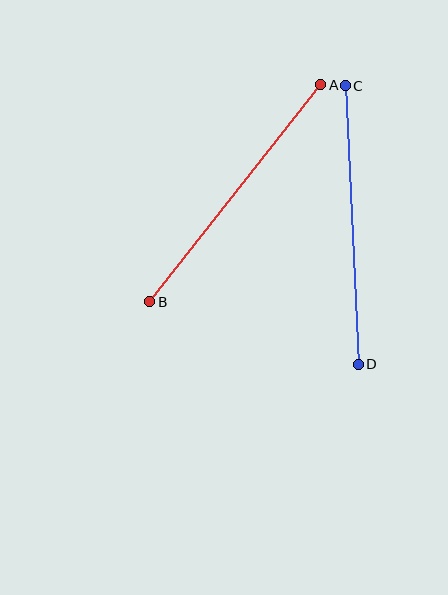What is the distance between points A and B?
The distance is approximately 277 pixels.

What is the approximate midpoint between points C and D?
The midpoint is at approximately (352, 225) pixels.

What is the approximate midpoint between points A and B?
The midpoint is at approximately (235, 193) pixels.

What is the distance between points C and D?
The distance is approximately 279 pixels.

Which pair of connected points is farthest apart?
Points C and D are farthest apart.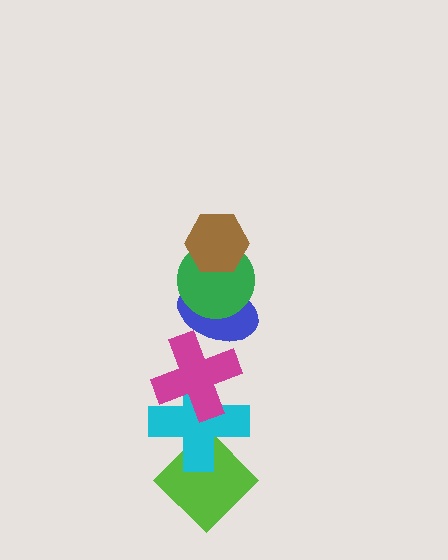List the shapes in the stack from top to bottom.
From top to bottom: the brown hexagon, the green circle, the blue ellipse, the magenta cross, the cyan cross, the lime diamond.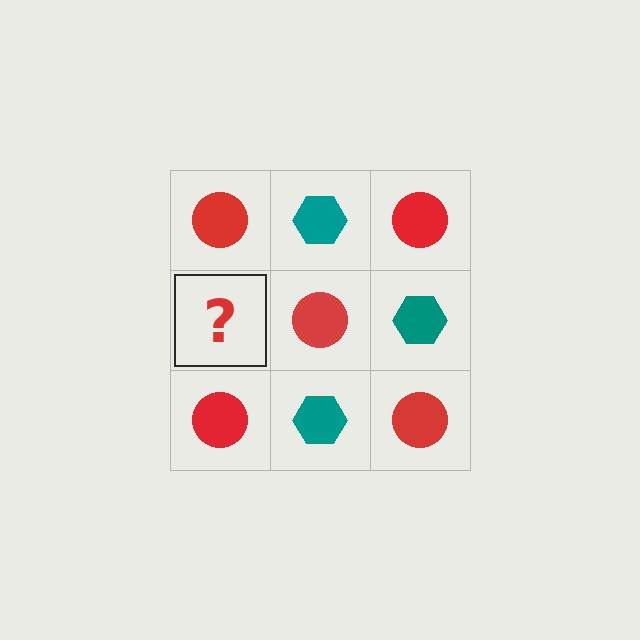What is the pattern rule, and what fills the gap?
The rule is that it alternates red circle and teal hexagon in a checkerboard pattern. The gap should be filled with a teal hexagon.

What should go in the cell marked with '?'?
The missing cell should contain a teal hexagon.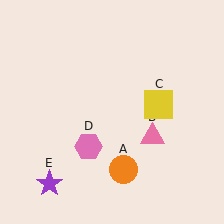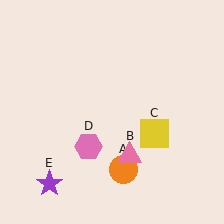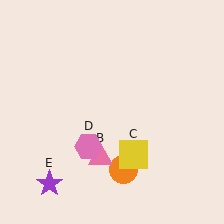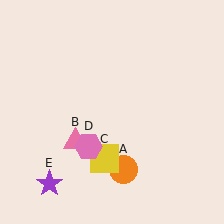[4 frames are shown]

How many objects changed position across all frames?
2 objects changed position: pink triangle (object B), yellow square (object C).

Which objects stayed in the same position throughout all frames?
Orange circle (object A) and pink hexagon (object D) and purple star (object E) remained stationary.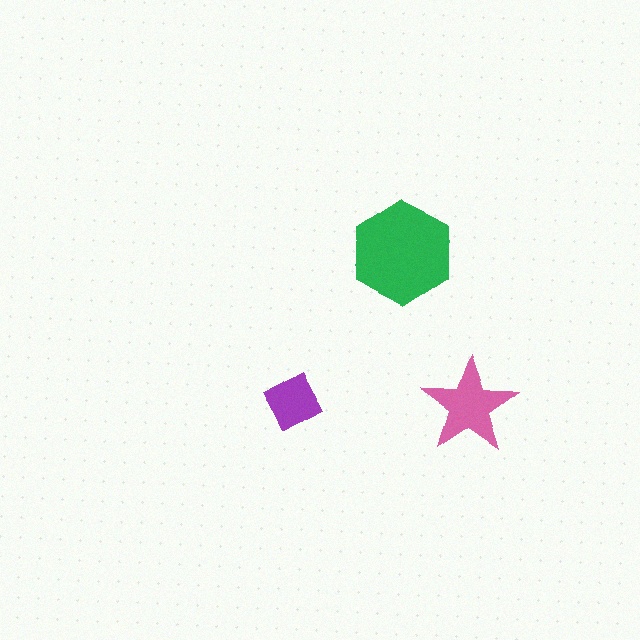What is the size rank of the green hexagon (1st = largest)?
1st.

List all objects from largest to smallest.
The green hexagon, the pink star, the purple diamond.